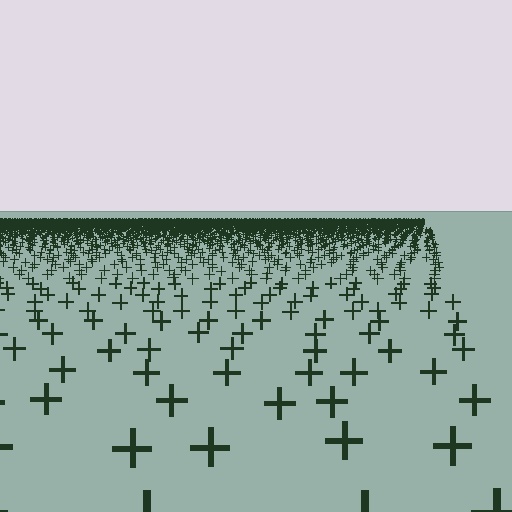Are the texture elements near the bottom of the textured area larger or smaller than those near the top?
Larger. Near the bottom, elements are closer to the viewer and appear at a bigger on-screen size.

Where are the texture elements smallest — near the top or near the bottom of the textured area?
Near the top.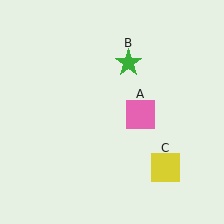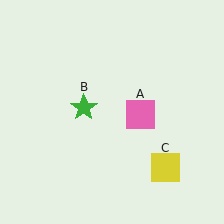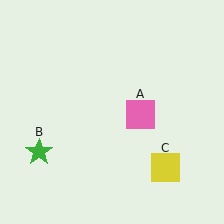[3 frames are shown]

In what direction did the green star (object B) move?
The green star (object B) moved down and to the left.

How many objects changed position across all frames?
1 object changed position: green star (object B).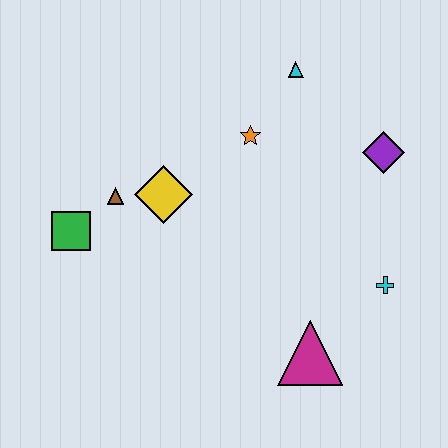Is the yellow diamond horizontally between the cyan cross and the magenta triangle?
No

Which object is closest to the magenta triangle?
The cyan cross is closest to the magenta triangle.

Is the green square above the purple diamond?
No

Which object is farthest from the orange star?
The magenta triangle is farthest from the orange star.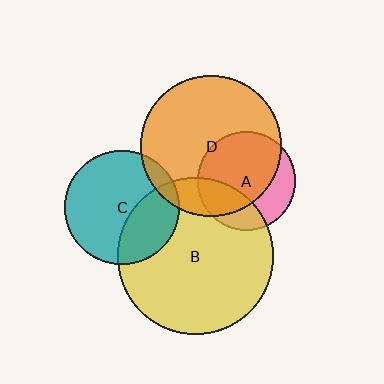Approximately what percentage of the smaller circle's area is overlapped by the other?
Approximately 10%.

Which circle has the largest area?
Circle B (yellow).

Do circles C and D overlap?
Yes.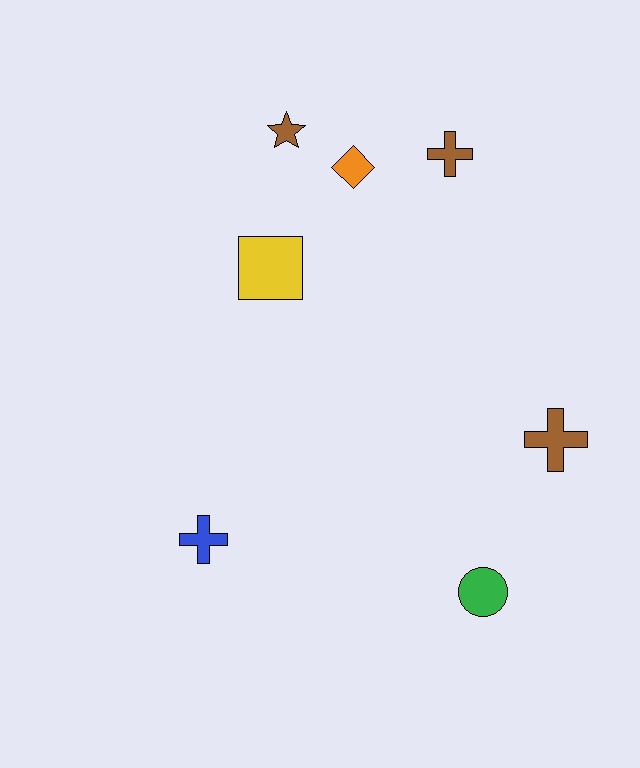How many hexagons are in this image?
There are no hexagons.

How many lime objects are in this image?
There are no lime objects.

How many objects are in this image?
There are 7 objects.